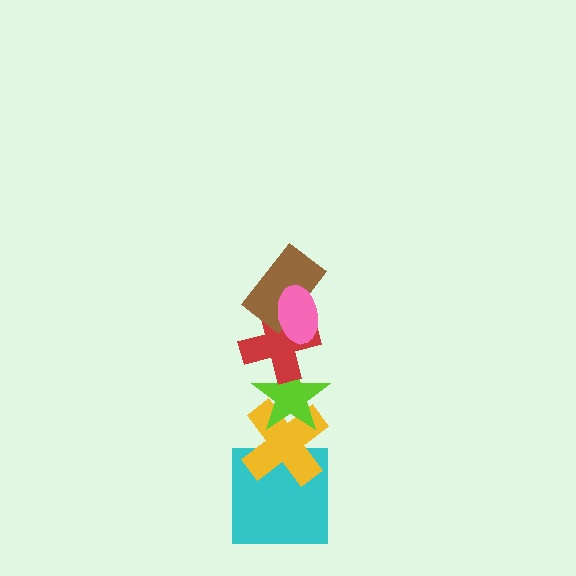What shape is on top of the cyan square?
The yellow cross is on top of the cyan square.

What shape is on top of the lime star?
The red cross is on top of the lime star.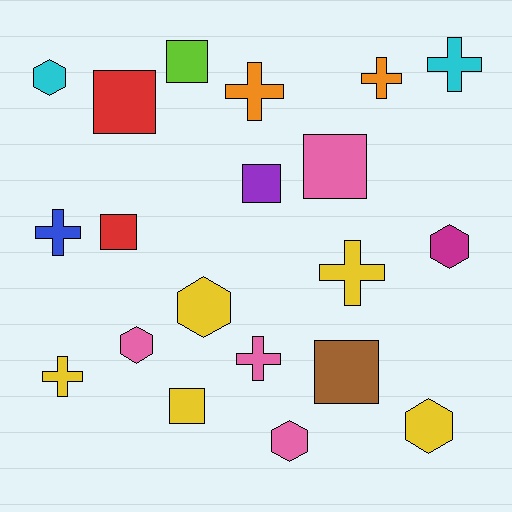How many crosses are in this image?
There are 7 crosses.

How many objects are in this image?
There are 20 objects.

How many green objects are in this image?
There are no green objects.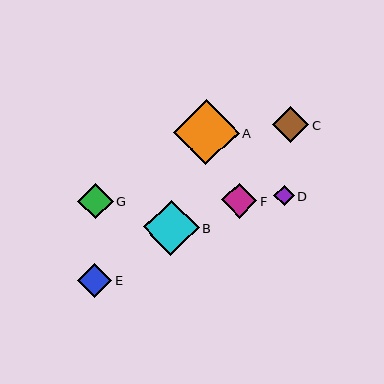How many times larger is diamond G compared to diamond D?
Diamond G is approximately 1.7 times the size of diamond D.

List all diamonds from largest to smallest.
From largest to smallest: A, B, C, G, F, E, D.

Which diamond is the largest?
Diamond A is the largest with a size of approximately 65 pixels.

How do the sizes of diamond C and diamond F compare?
Diamond C and diamond F are approximately the same size.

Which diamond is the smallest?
Diamond D is the smallest with a size of approximately 20 pixels.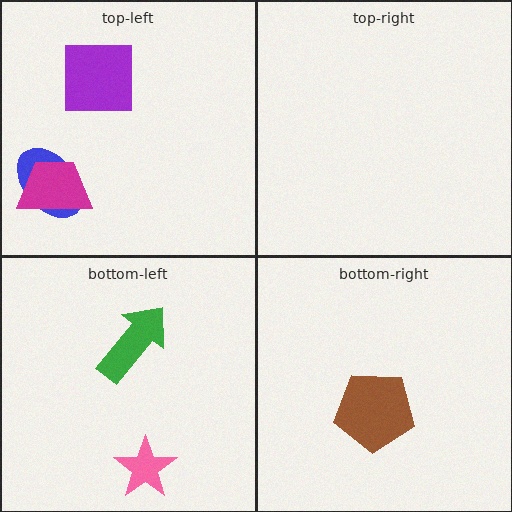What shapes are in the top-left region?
The blue ellipse, the purple square, the magenta trapezoid.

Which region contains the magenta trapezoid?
The top-left region.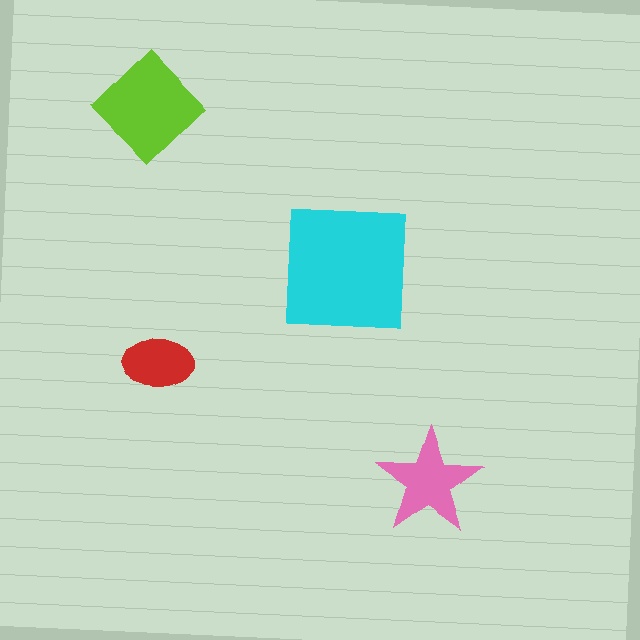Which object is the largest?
The cyan square.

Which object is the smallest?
The red ellipse.